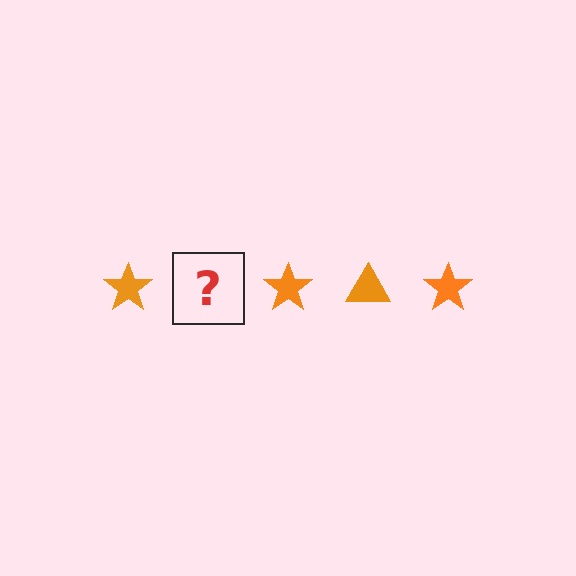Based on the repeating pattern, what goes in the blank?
The blank should be an orange triangle.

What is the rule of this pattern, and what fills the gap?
The rule is that the pattern cycles through star, triangle shapes in orange. The gap should be filled with an orange triangle.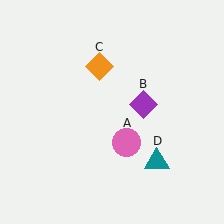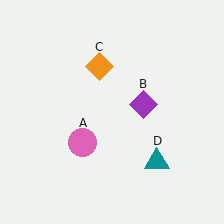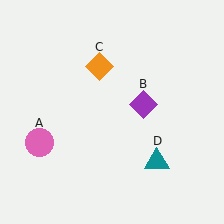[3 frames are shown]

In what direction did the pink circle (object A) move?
The pink circle (object A) moved left.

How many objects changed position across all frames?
1 object changed position: pink circle (object A).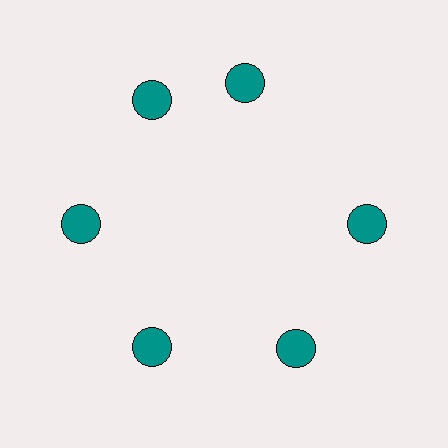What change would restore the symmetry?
The symmetry would be restored by rotating it back into even spacing with its neighbors so that all 6 circles sit at equal angles and equal distance from the center.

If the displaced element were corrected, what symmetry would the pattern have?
It would have 6-fold rotational symmetry — the pattern would map onto itself every 60 degrees.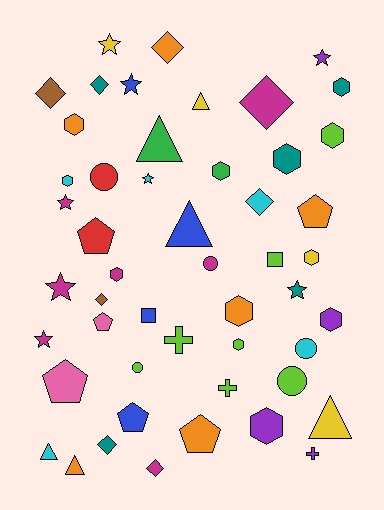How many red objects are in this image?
There are 2 red objects.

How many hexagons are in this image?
There are 12 hexagons.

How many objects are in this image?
There are 50 objects.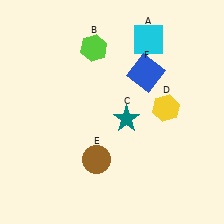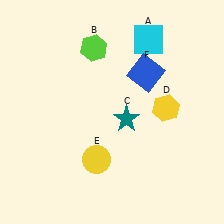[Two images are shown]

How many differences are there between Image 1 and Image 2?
There is 1 difference between the two images.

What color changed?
The circle (E) changed from brown in Image 1 to yellow in Image 2.